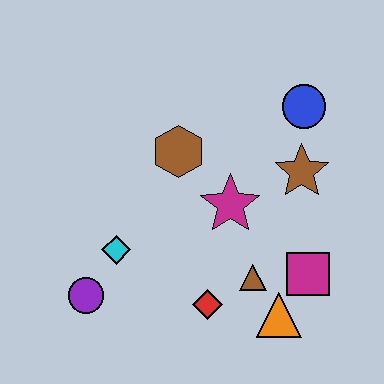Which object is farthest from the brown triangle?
The blue circle is farthest from the brown triangle.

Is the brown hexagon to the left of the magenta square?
Yes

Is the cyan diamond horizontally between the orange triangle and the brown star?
No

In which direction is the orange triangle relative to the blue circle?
The orange triangle is below the blue circle.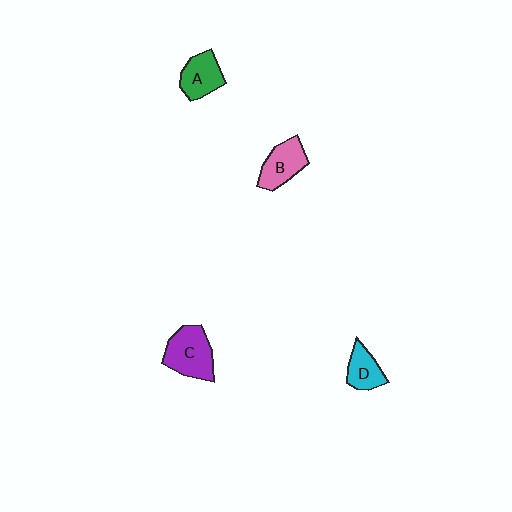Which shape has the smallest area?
Shape D (cyan).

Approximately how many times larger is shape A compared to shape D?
Approximately 1.2 times.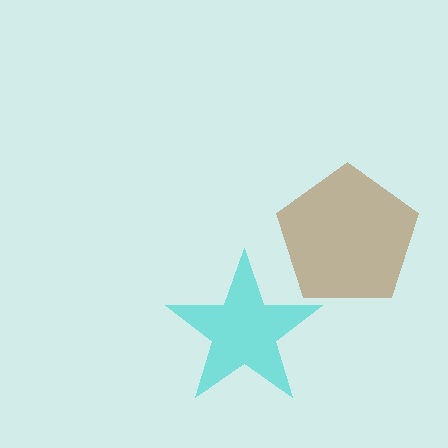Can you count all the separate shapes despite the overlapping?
Yes, there are 2 separate shapes.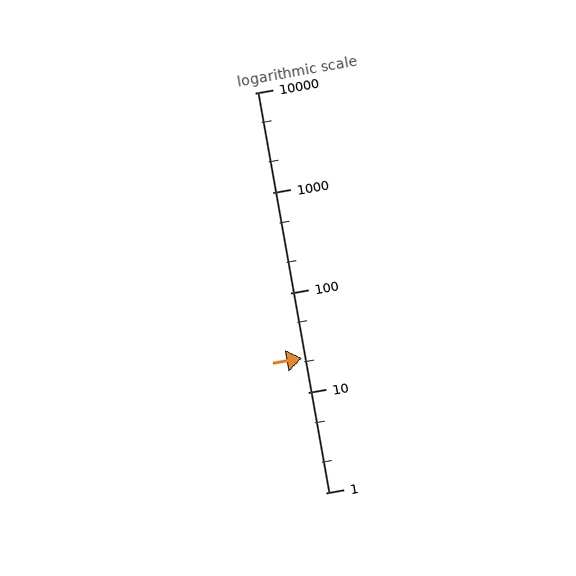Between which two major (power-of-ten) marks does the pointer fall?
The pointer is between 10 and 100.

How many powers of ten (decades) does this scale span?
The scale spans 4 decades, from 1 to 10000.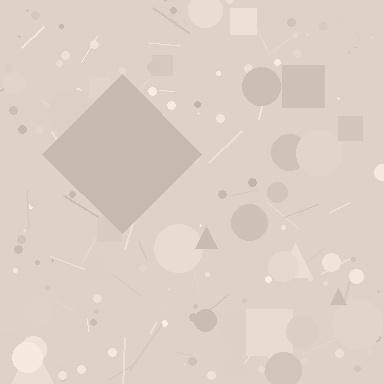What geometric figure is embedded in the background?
A diamond is embedded in the background.